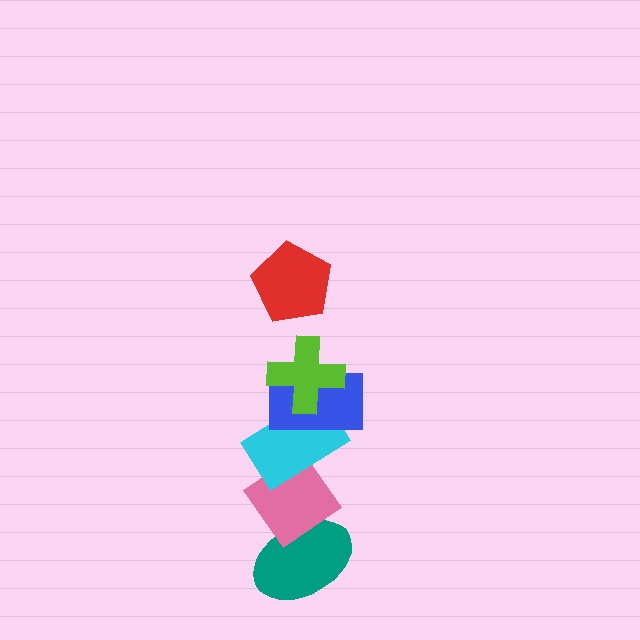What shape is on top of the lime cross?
The red pentagon is on top of the lime cross.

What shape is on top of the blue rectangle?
The lime cross is on top of the blue rectangle.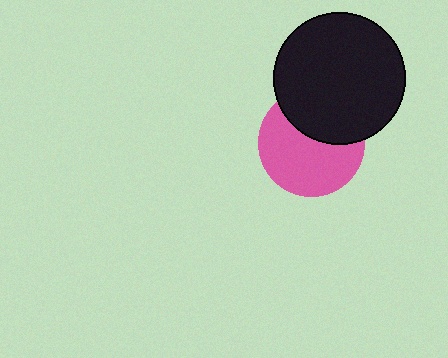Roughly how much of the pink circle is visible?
About half of it is visible (roughly 63%).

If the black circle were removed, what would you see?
You would see the complete pink circle.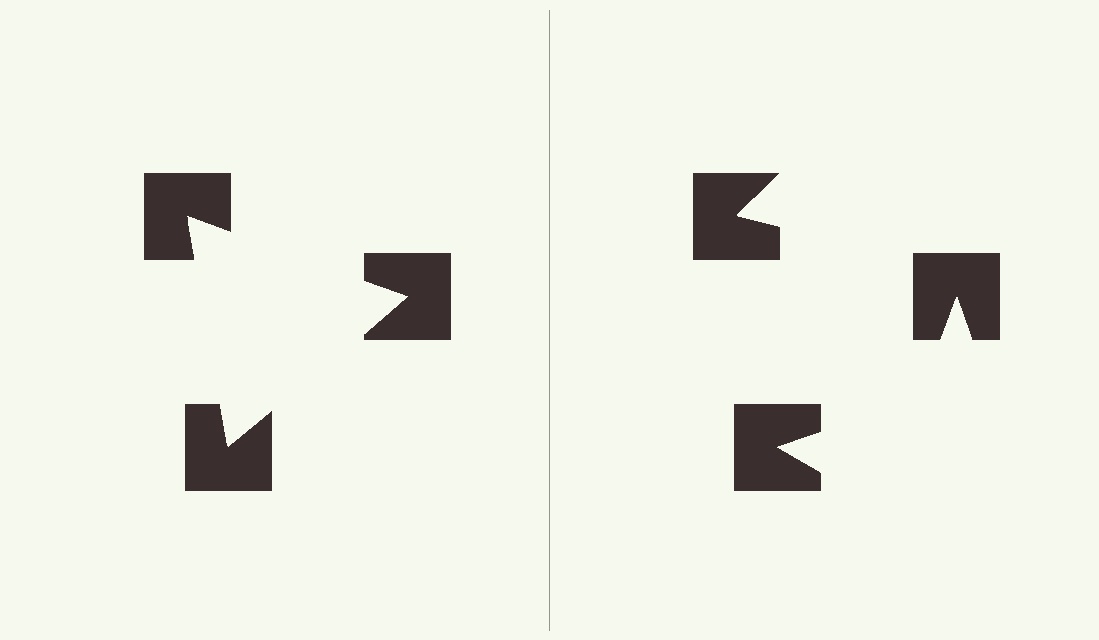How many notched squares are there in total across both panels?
6 — 3 on each side.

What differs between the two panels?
The notched squares are positioned identically on both sides; only the wedge orientations differ. On the left they align to a triangle; on the right they are misaligned.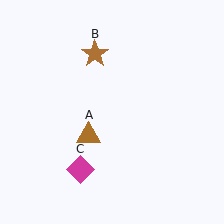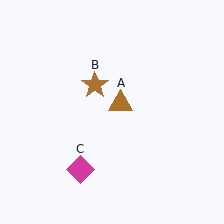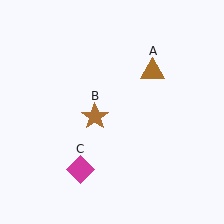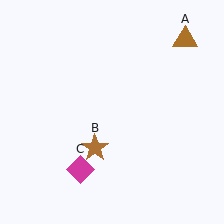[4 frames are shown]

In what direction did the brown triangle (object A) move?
The brown triangle (object A) moved up and to the right.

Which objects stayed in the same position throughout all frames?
Magenta diamond (object C) remained stationary.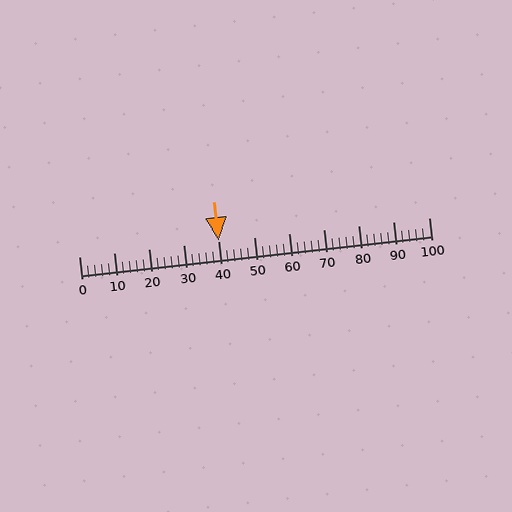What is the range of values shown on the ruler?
The ruler shows values from 0 to 100.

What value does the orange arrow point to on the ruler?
The orange arrow points to approximately 40.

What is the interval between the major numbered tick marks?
The major tick marks are spaced 10 units apart.